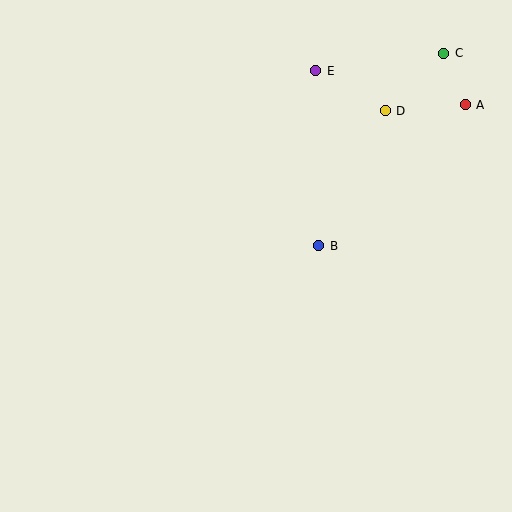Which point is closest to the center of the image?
Point B at (319, 246) is closest to the center.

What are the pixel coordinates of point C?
Point C is at (444, 53).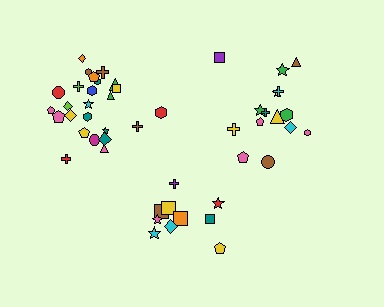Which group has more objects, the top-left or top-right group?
The top-left group.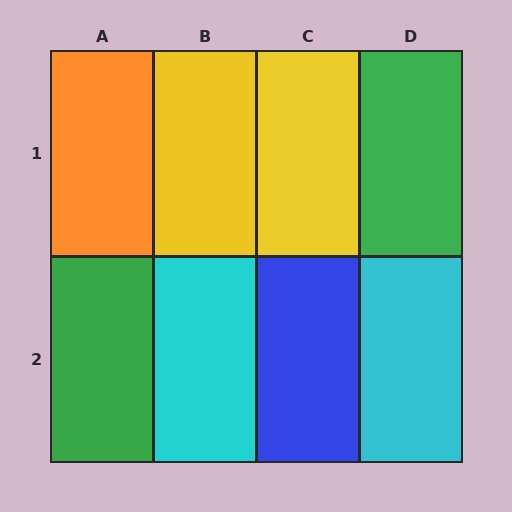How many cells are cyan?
2 cells are cyan.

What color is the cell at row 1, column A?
Orange.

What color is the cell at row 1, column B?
Yellow.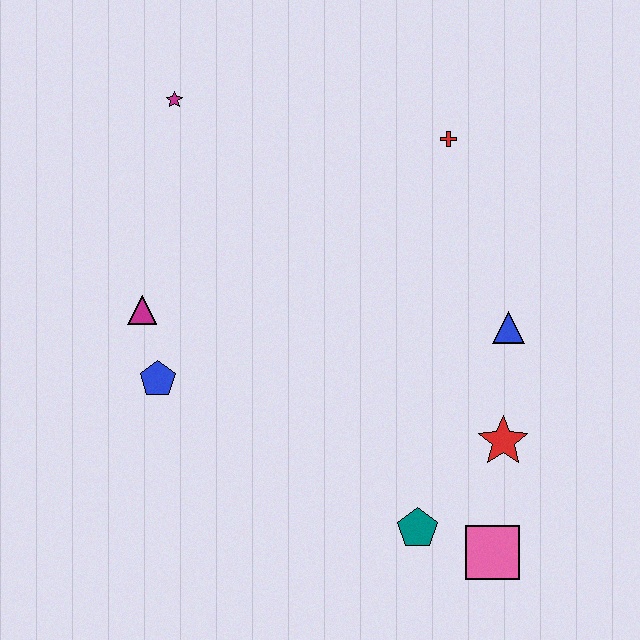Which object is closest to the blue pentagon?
The magenta triangle is closest to the blue pentagon.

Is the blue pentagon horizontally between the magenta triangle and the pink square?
Yes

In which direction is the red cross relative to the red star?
The red cross is above the red star.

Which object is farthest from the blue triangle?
The magenta star is farthest from the blue triangle.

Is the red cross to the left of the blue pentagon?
No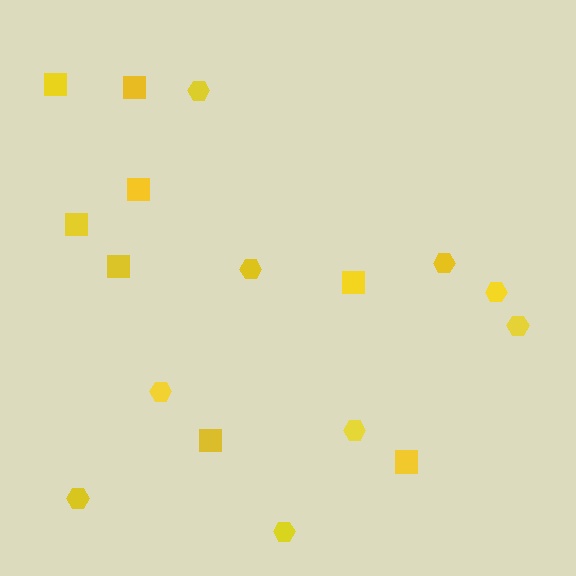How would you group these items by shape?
There are 2 groups: one group of squares (8) and one group of hexagons (9).